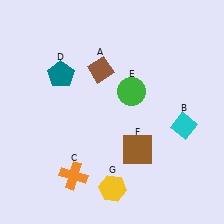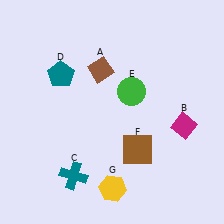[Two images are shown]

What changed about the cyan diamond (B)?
In Image 1, B is cyan. In Image 2, it changed to magenta.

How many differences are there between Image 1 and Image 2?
There are 2 differences between the two images.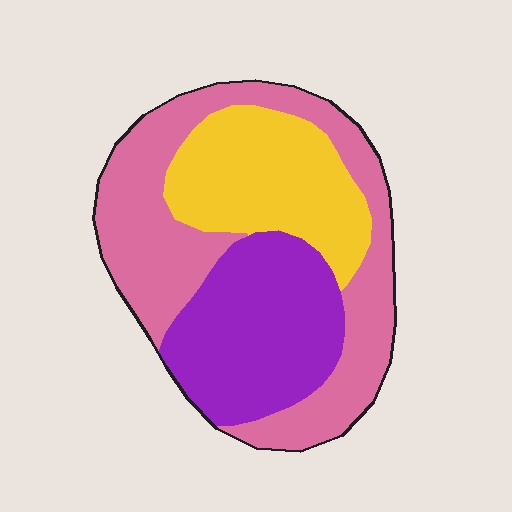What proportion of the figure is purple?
Purple takes up between a sixth and a third of the figure.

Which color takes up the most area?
Pink, at roughly 45%.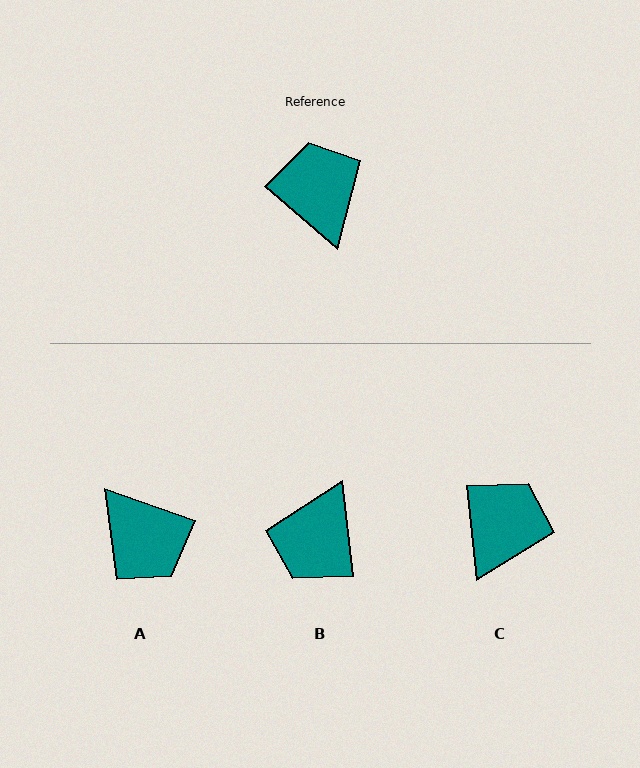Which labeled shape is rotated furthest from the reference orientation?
A, about 158 degrees away.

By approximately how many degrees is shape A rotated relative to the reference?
Approximately 158 degrees clockwise.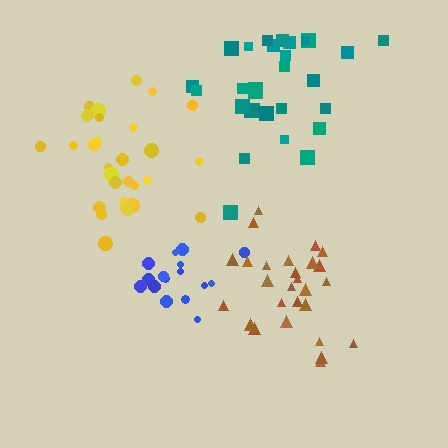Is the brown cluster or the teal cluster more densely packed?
Brown.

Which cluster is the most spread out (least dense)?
Teal.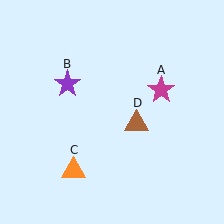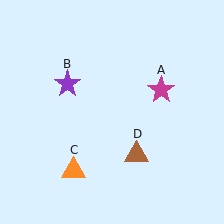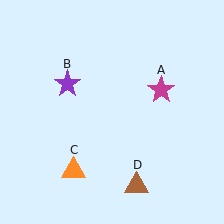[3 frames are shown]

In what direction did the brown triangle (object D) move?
The brown triangle (object D) moved down.